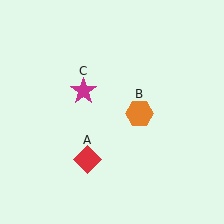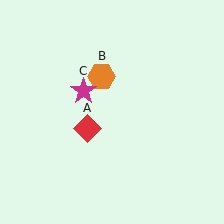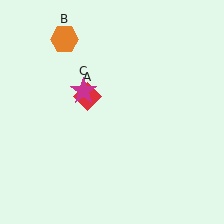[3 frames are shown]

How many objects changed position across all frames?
2 objects changed position: red diamond (object A), orange hexagon (object B).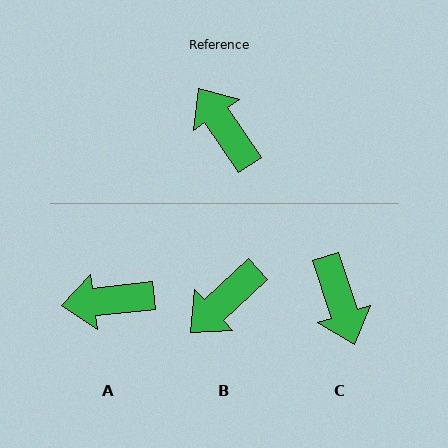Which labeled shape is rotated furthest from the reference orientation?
C, about 164 degrees away.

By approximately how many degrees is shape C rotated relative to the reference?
Approximately 164 degrees counter-clockwise.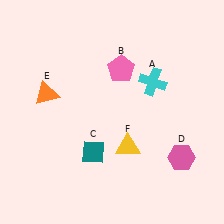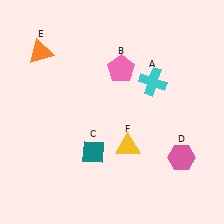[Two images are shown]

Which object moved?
The orange triangle (E) moved up.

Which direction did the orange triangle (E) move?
The orange triangle (E) moved up.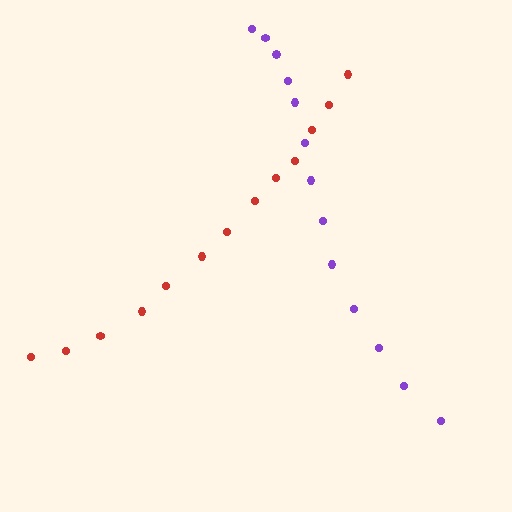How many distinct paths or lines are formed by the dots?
There are 2 distinct paths.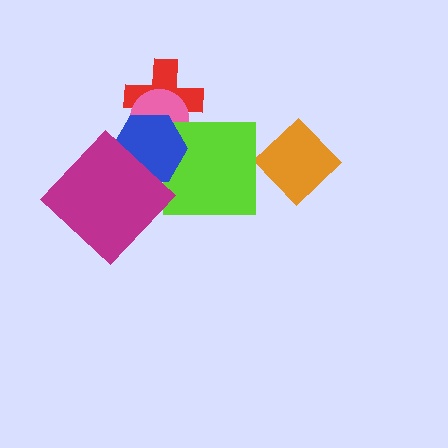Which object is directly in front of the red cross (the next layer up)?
The pink circle is directly in front of the red cross.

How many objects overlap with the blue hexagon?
4 objects overlap with the blue hexagon.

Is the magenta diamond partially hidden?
No, no other shape covers it.